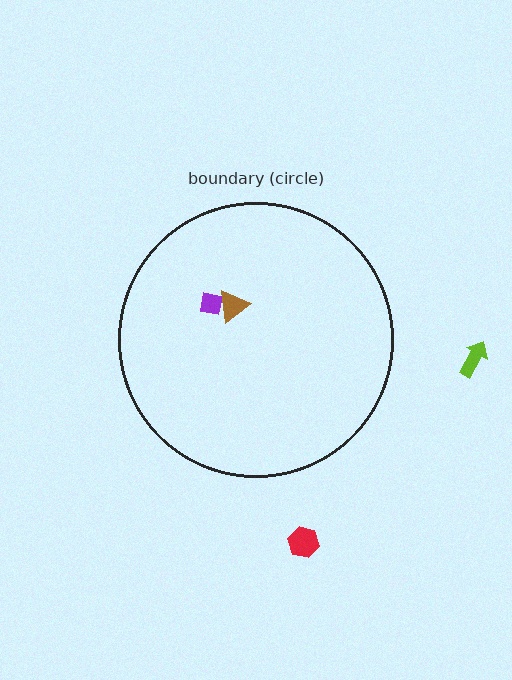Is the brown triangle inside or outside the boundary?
Inside.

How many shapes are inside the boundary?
2 inside, 2 outside.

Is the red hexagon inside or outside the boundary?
Outside.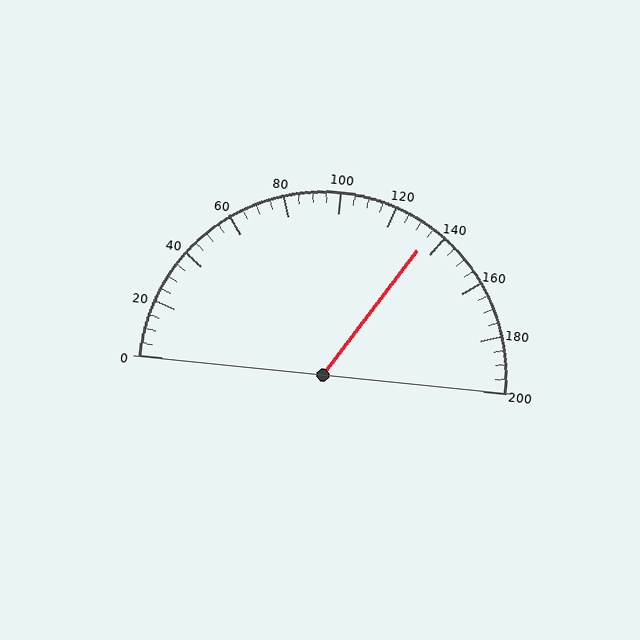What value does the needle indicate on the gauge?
The needle indicates approximately 135.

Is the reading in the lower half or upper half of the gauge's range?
The reading is in the upper half of the range (0 to 200).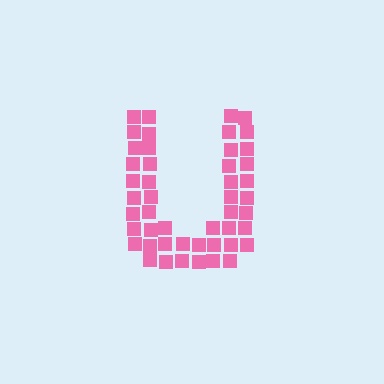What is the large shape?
The large shape is the letter U.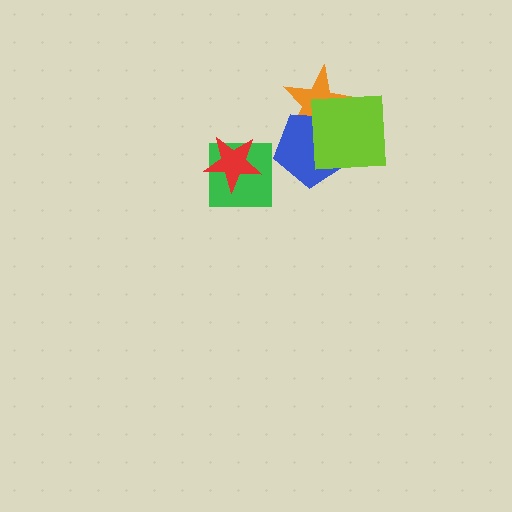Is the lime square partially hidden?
No, no other shape covers it.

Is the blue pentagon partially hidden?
Yes, it is partially covered by another shape.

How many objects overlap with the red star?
1 object overlaps with the red star.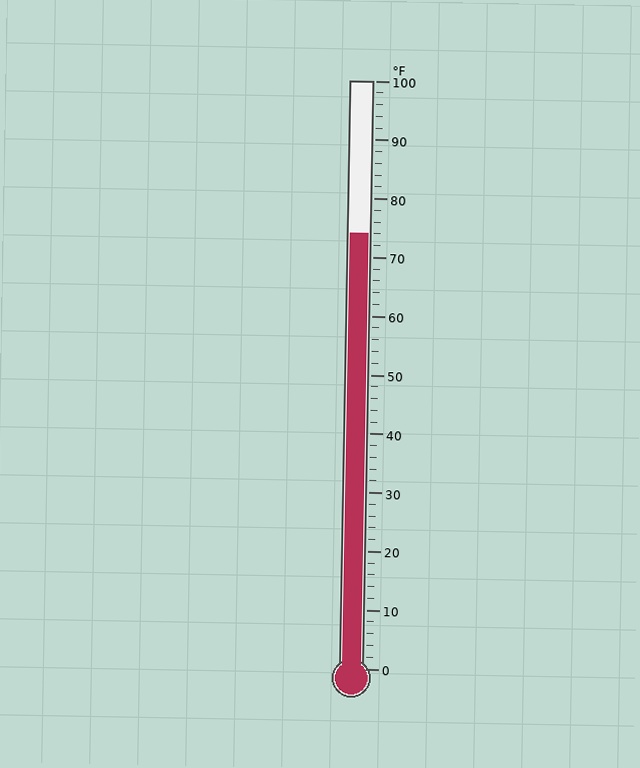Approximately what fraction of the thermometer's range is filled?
The thermometer is filled to approximately 75% of its range.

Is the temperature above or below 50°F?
The temperature is above 50°F.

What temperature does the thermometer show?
The thermometer shows approximately 74°F.